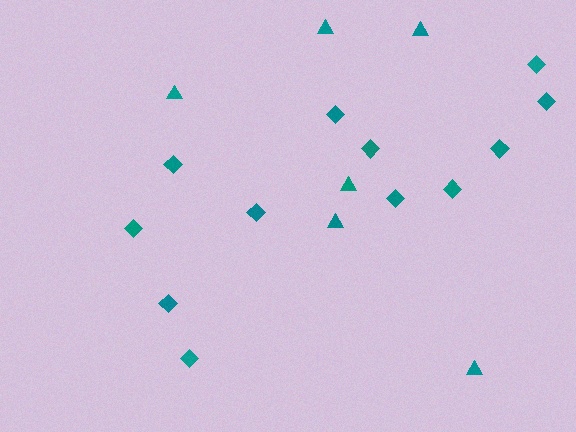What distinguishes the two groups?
There are 2 groups: one group of triangles (6) and one group of diamonds (12).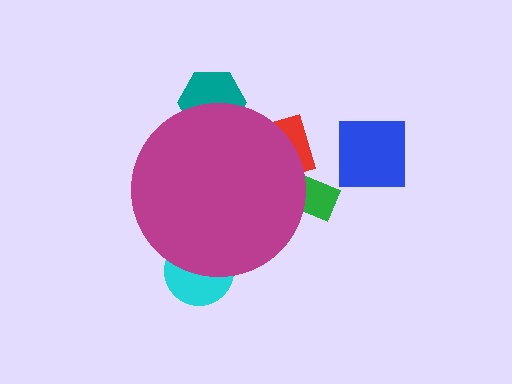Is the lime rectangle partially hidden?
No, the lime rectangle is fully visible.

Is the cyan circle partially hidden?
Yes, the cyan circle is partially hidden behind the magenta circle.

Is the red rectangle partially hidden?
Yes, the red rectangle is partially hidden behind the magenta circle.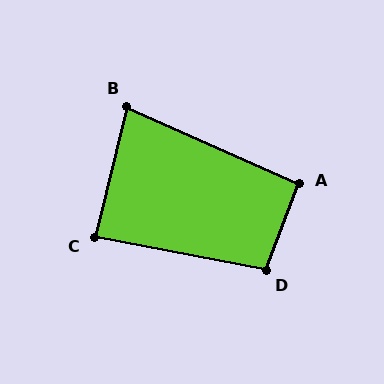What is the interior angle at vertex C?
Approximately 87 degrees (approximately right).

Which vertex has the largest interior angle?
D, at approximately 100 degrees.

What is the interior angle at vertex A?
Approximately 93 degrees (approximately right).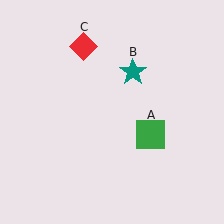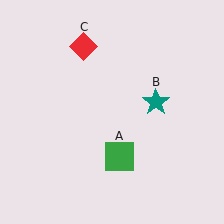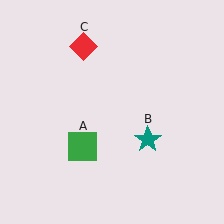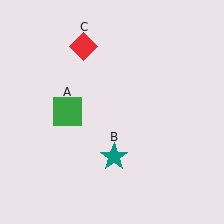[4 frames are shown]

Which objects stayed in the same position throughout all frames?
Red diamond (object C) remained stationary.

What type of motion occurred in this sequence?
The green square (object A), teal star (object B) rotated clockwise around the center of the scene.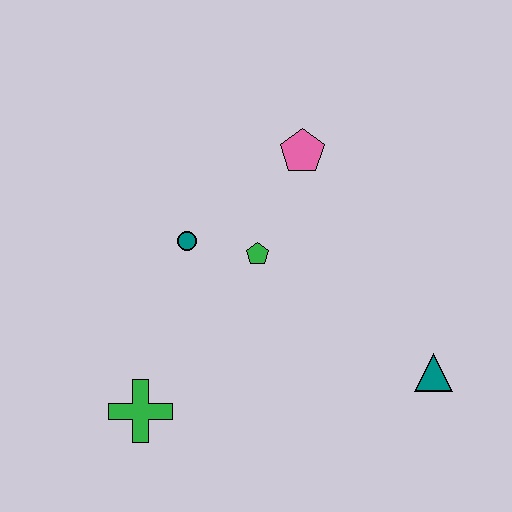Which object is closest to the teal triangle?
The green pentagon is closest to the teal triangle.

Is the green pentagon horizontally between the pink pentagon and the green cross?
Yes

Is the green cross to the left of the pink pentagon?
Yes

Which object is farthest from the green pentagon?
The teal triangle is farthest from the green pentagon.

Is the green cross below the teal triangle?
Yes